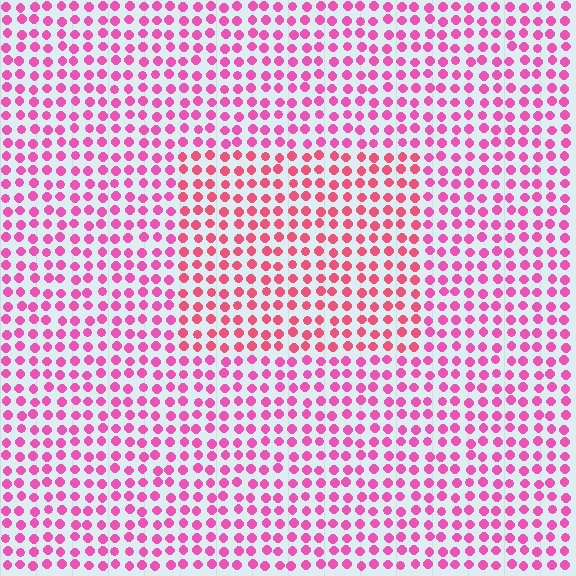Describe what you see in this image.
The image is filled with small pink elements in a uniform arrangement. A rectangle-shaped region is visible where the elements are tinted to a slightly different hue, forming a subtle color boundary.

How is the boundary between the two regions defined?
The boundary is defined purely by a slight shift in hue (about 23 degrees). Spacing, size, and orientation are identical on both sides.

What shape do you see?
I see a rectangle.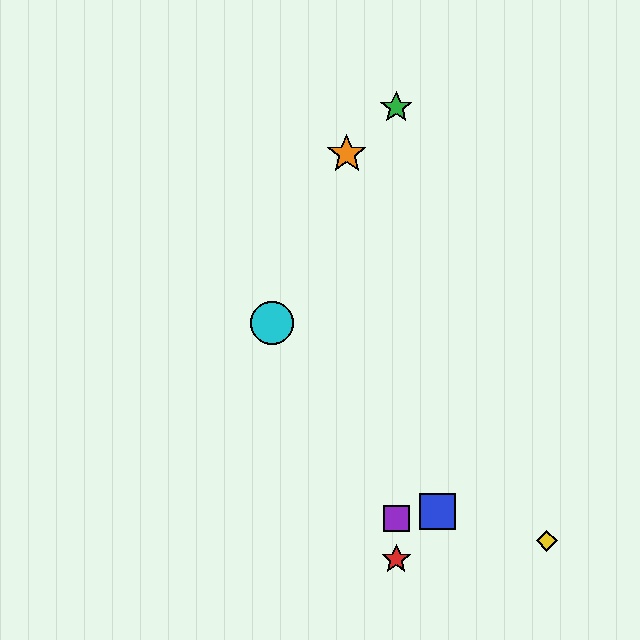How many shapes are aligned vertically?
3 shapes (the red star, the green star, the purple square) are aligned vertically.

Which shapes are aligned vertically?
The red star, the green star, the purple square are aligned vertically.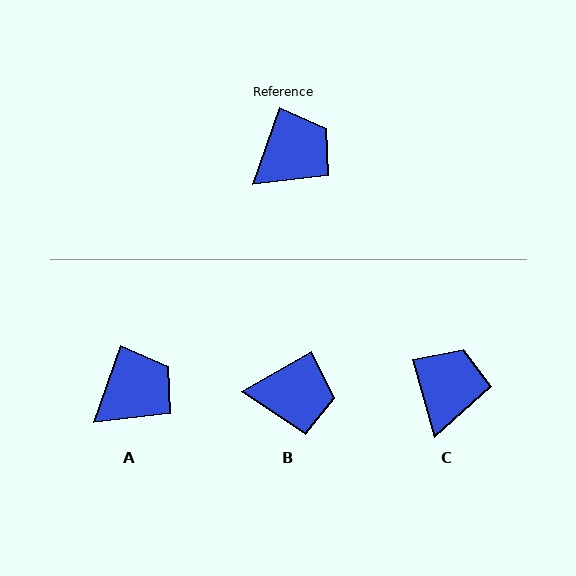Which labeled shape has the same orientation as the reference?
A.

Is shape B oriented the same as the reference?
No, it is off by about 40 degrees.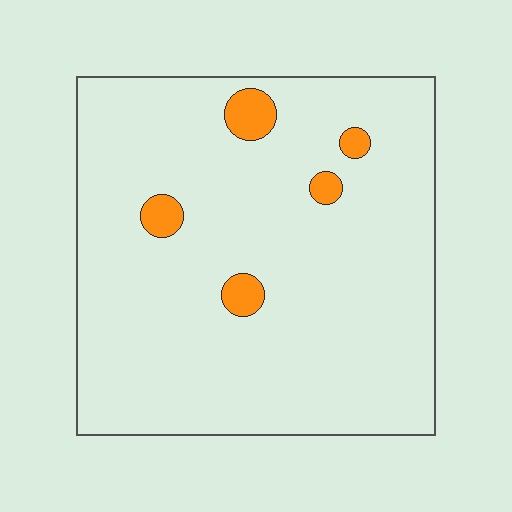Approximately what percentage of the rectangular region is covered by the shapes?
Approximately 5%.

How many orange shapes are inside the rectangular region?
5.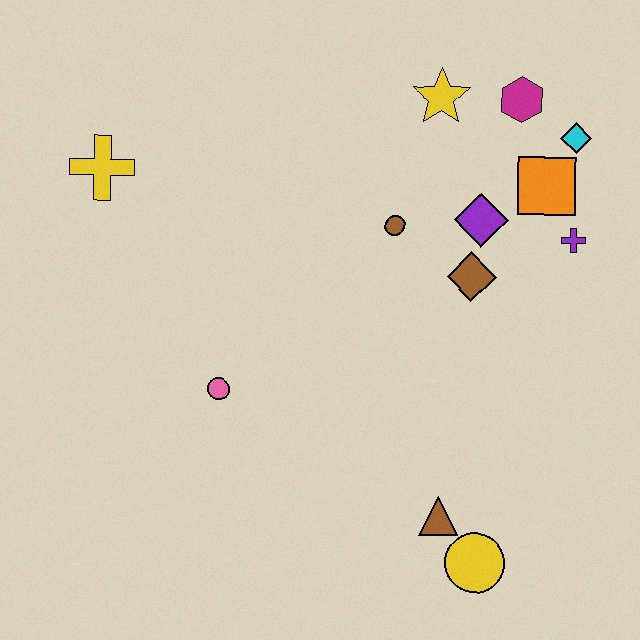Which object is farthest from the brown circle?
The yellow circle is farthest from the brown circle.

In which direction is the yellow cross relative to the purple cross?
The yellow cross is to the left of the purple cross.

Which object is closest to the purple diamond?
The brown diamond is closest to the purple diamond.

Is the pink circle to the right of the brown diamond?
No